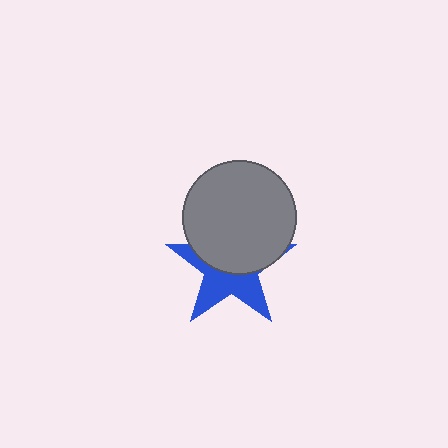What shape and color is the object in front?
The object in front is a gray circle.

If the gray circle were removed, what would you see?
You would see the complete blue star.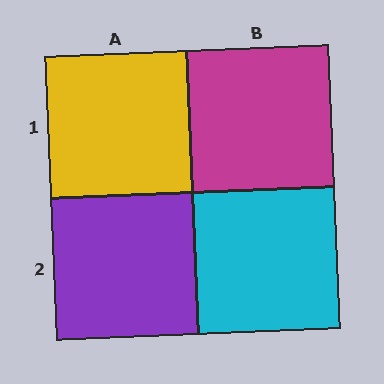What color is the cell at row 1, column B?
Magenta.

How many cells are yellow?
1 cell is yellow.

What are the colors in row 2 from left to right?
Purple, cyan.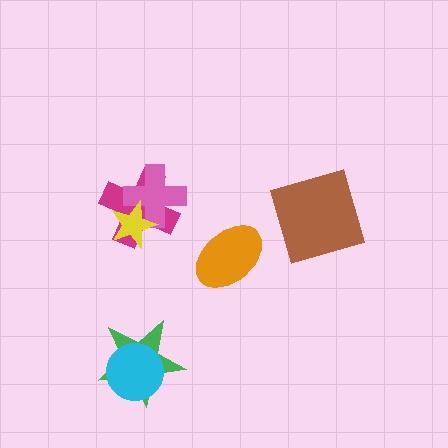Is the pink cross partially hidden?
Yes, it is partially covered by another shape.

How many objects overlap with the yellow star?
2 objects overlap with the yellow star.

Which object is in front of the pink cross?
The yellow star is in front of the pink cross.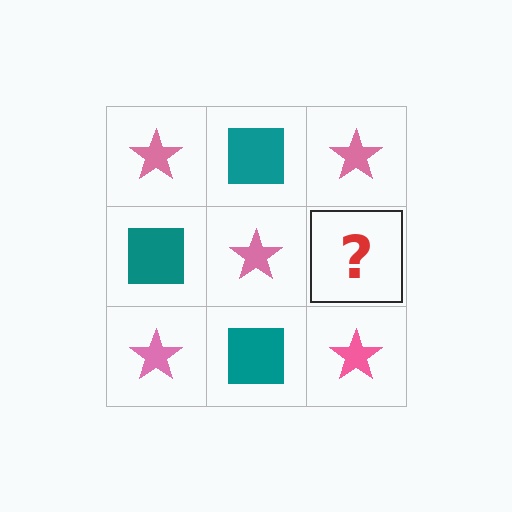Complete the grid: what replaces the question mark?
The question mark should be replaced with a teal square.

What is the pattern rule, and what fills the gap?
The rule is that it alternates pink star and teal square in a checkerboard pattern. The gap should be filled with a teal square.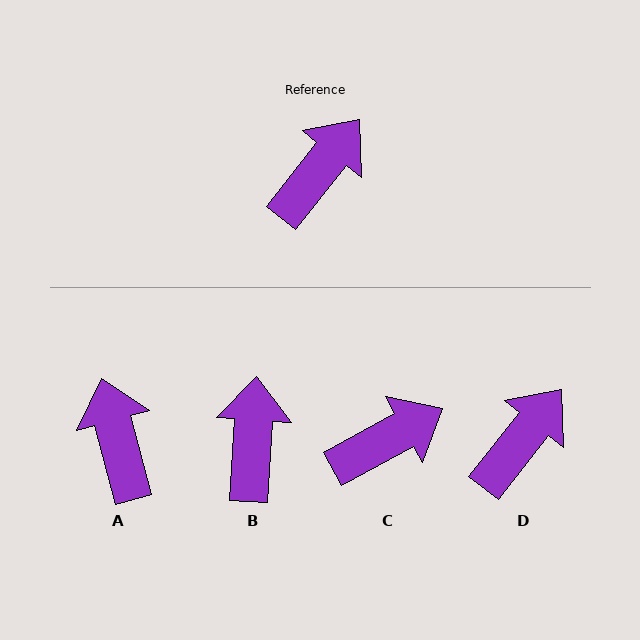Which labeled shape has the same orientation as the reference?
D.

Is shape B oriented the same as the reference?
No, it is off by about 35 degrees.